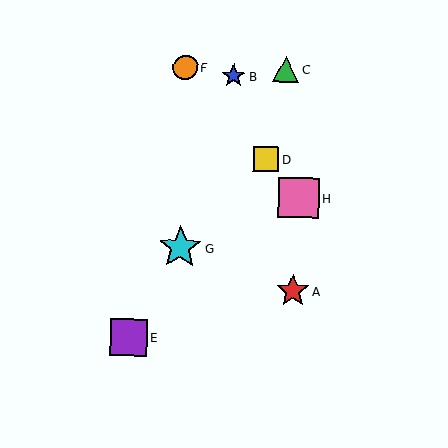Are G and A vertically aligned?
No, G is at x≈180 and A is at x≈293.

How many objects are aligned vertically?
2 objects (F, G) are aligned vertically.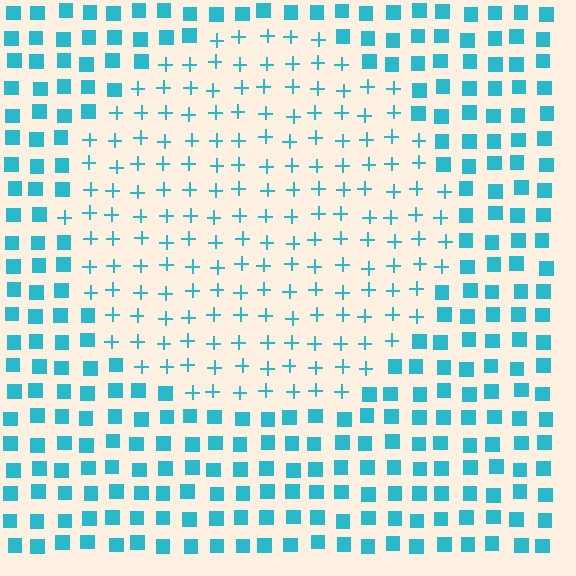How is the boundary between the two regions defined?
The boundary is defined by a change in element shape: plus signs inside vs. squares outside. All elements share the same color and spacing.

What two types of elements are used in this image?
The image uses plus signs inside the circle region and squares outside it.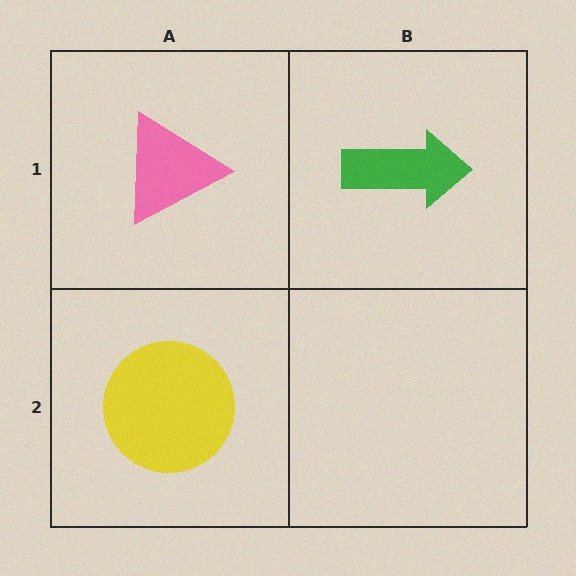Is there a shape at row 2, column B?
No, that cell is empty.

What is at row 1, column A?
A pink triangle.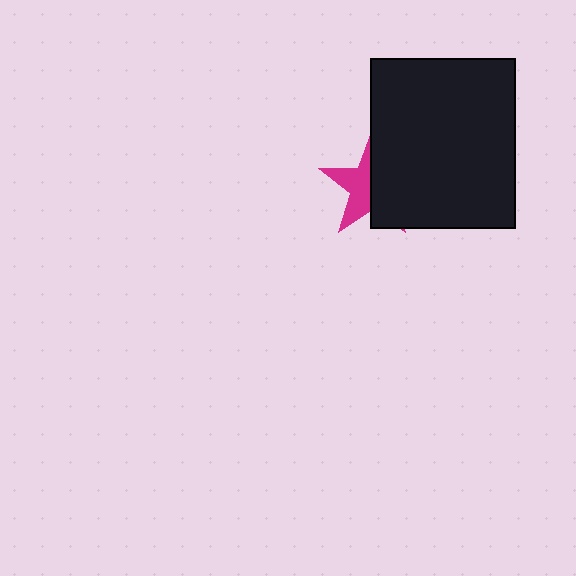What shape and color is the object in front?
The object in front is a black rectangle.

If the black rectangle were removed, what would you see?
You would see the complete magenta star.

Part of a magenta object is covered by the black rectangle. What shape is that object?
It is a star.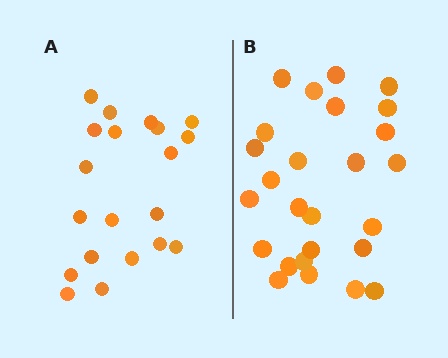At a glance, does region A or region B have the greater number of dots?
Region B (the right region) has more dots.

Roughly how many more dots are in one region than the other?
Region B has about 6 more dots than region A.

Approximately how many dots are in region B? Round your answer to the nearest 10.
About 30 dots. (The exact count is 26, which rounds to 30.)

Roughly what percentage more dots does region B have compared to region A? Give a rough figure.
About 30% more.